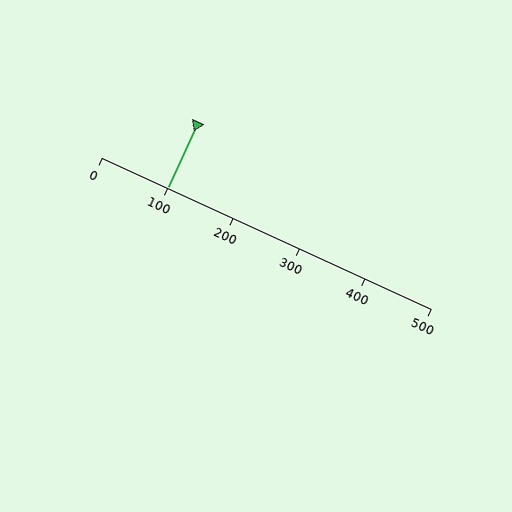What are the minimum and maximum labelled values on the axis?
The axis runs from 0 to 500.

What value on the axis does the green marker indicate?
The marker indicates approximately 100.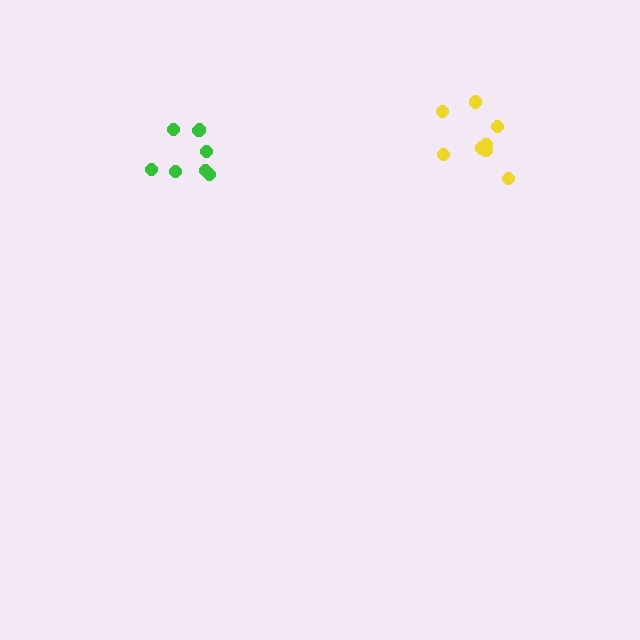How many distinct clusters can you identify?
There are 2 distinct clusters.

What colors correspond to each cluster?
The clusters are colored: yellow, green.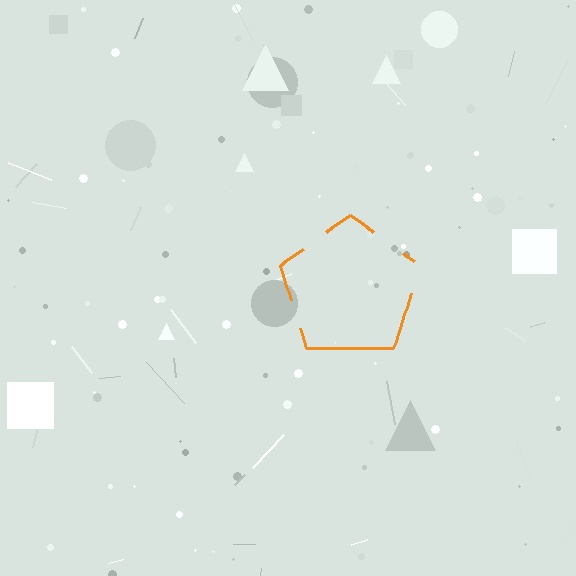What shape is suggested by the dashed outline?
The dashed outline suggests a pentagon.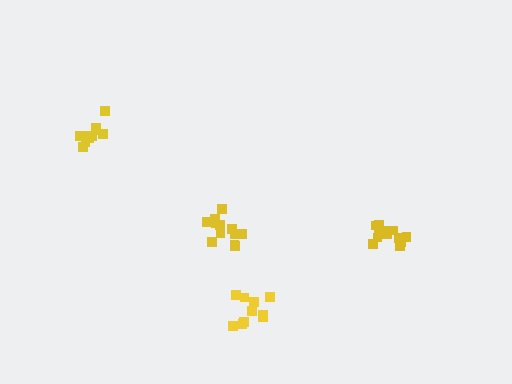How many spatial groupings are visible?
There are 4 spatial groupings.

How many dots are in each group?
Group 1: 12 dots, Group 2: 10 dots, Group 3: 11 dots, Group 4: 12 dots (45 total).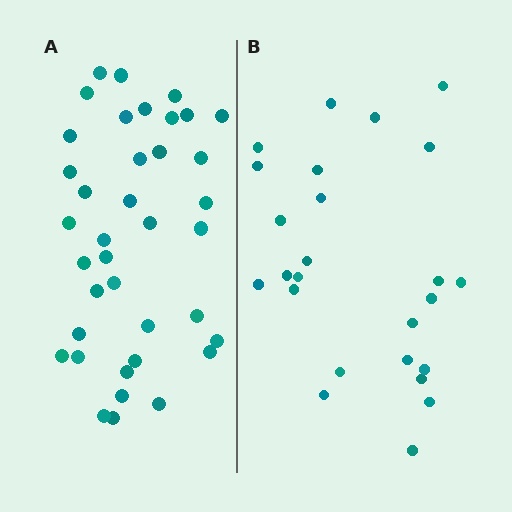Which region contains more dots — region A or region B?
Region A (the left region) has more dots.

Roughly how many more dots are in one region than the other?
Region A has approximately 15 more dots than region B.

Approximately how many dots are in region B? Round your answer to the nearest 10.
About 20 dots. (The exact count is 25, which rounds to 20.)